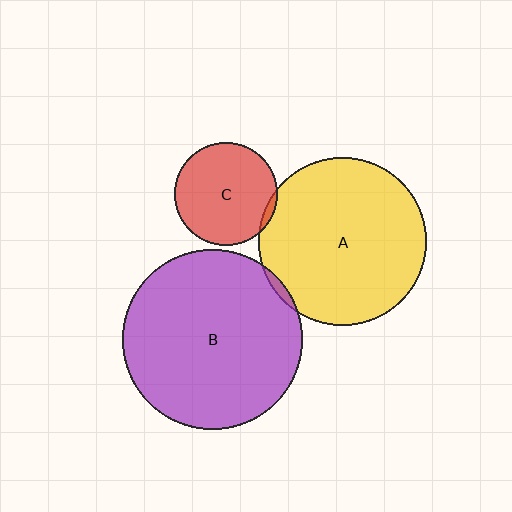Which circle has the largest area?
Circle B (purple).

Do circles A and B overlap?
Yes.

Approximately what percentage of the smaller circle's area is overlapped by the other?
Approximately 5%.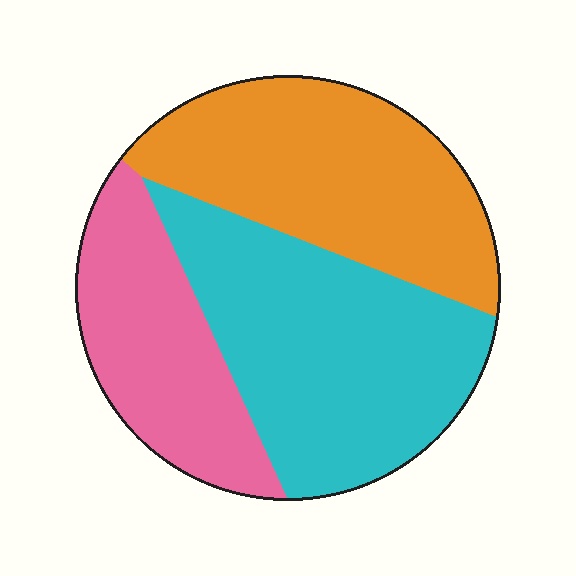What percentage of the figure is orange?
Orange covers roughly 35% of the figure.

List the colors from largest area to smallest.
From largest to smallest: cyan, orange, pink.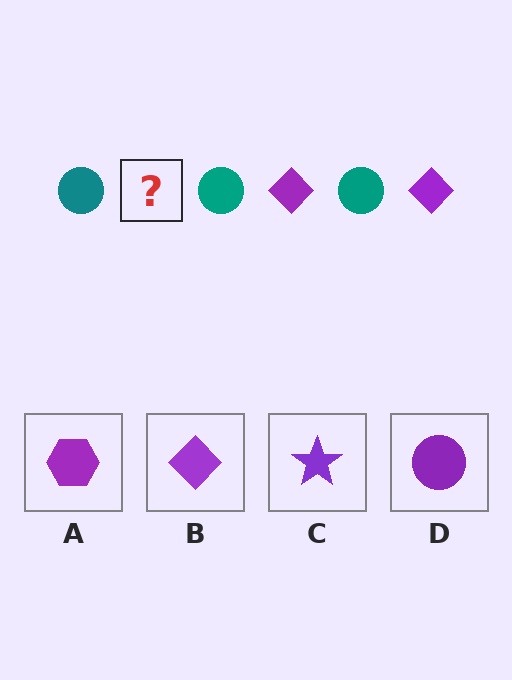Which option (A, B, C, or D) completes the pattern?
B.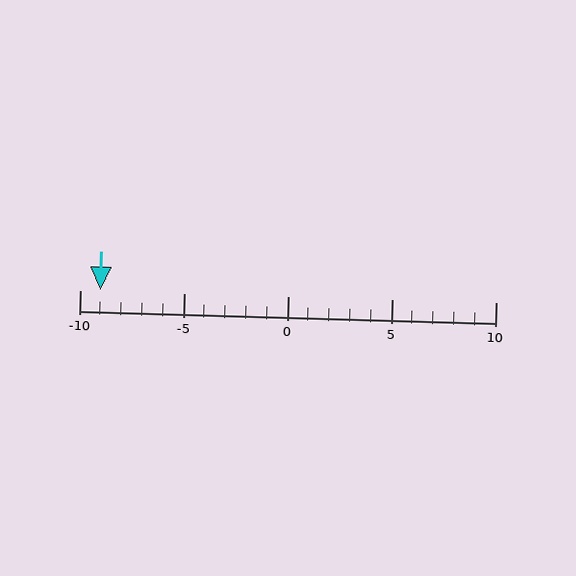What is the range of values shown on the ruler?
The ruler shows values from -10 to 10.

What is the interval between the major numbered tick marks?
The major tick marks are spaced 5 units apart.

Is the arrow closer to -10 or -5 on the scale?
The arrow is closer to -10.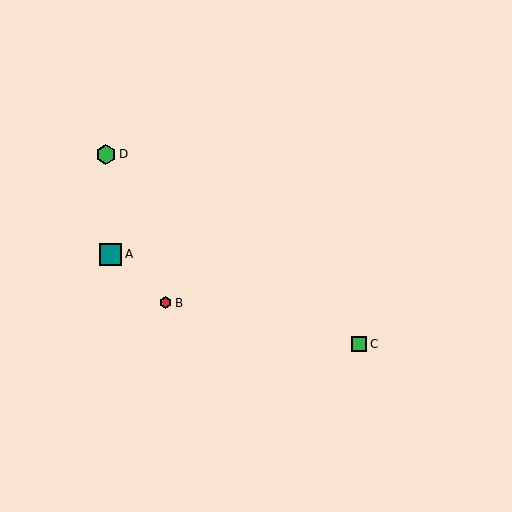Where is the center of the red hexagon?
The center of the red hexagon is at (165, 303).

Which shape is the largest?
The teal square (labeled A) is the largest.